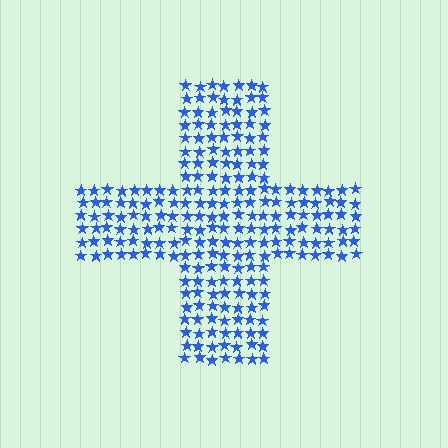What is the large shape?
The large shape is a cross.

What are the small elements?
The small elements are stars.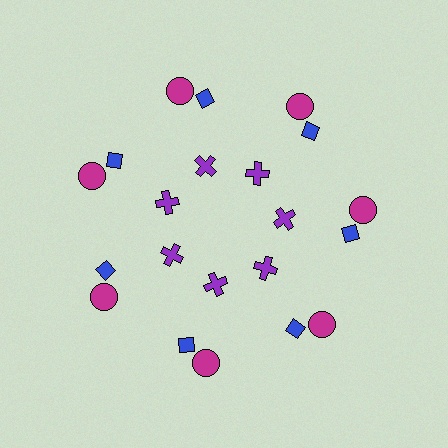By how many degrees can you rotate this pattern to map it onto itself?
The pattern maps onto itself every 51 degrees of rotation.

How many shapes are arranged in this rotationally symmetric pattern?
There are 21 shapes, arranged in 7 groups of 3.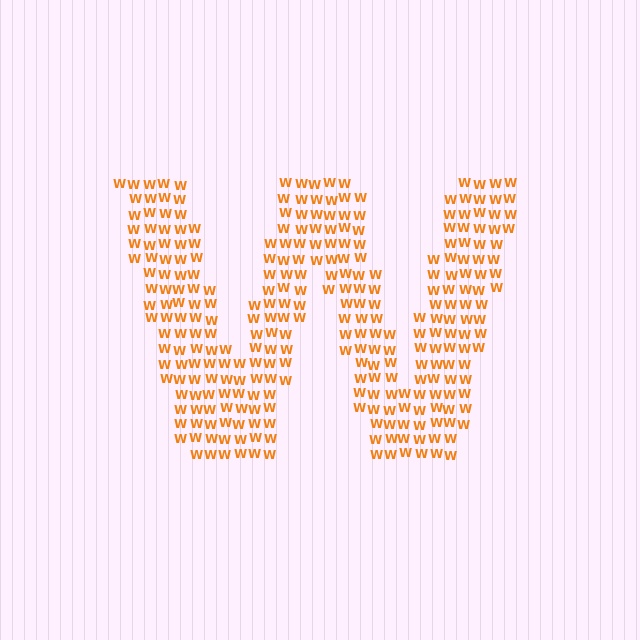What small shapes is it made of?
It is made of small letter W's.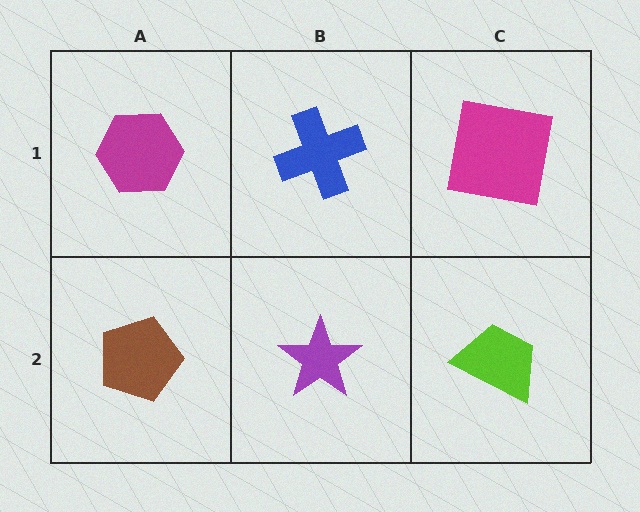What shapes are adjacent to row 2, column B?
A blue cross (row 1, column B), a brown pentagon (row 2, column A), a lime trapezoid (row 2, column C).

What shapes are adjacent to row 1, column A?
A brown pentagon (row 2, column A), a blue cross (row 1, column B).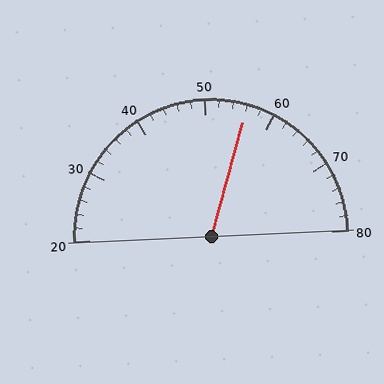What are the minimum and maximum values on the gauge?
The gauge ranges from 20 to 80.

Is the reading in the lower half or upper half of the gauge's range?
The reading is in the upper half of the range (20 to 80).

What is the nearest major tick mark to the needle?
The nearest major tick mark is 60.